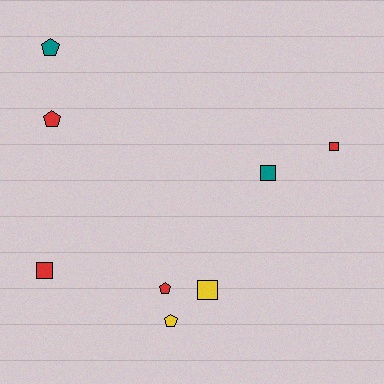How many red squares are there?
There are 2 red squares.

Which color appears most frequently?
Red, with 4 objects.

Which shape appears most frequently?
Pentagon, with 4 objects.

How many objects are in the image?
There are 8 objects.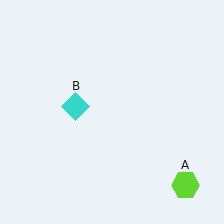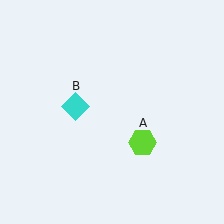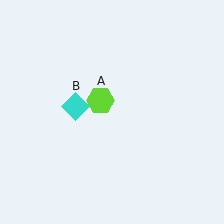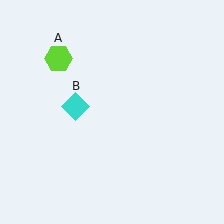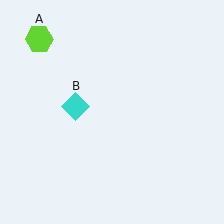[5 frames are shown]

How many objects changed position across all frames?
1 object changed position: lime hexagon (object A).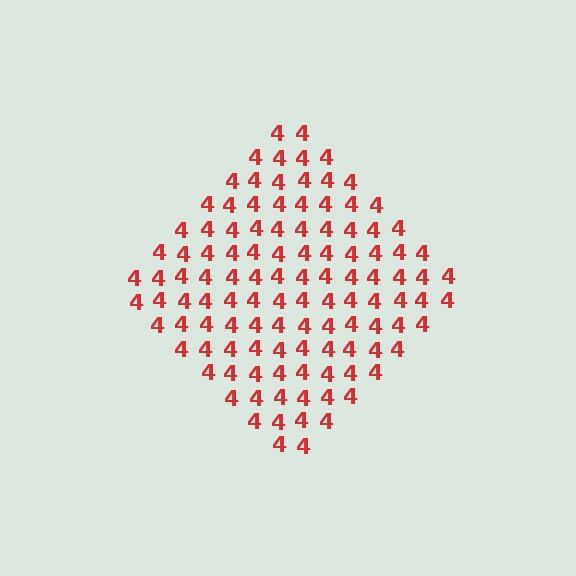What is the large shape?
The large shape is a diamond.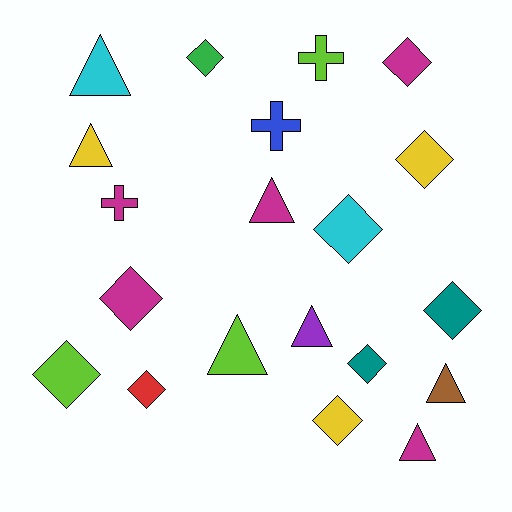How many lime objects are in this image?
There are 3 lime objects.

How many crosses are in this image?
There are 3 crosses.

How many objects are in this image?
There are 20 objects.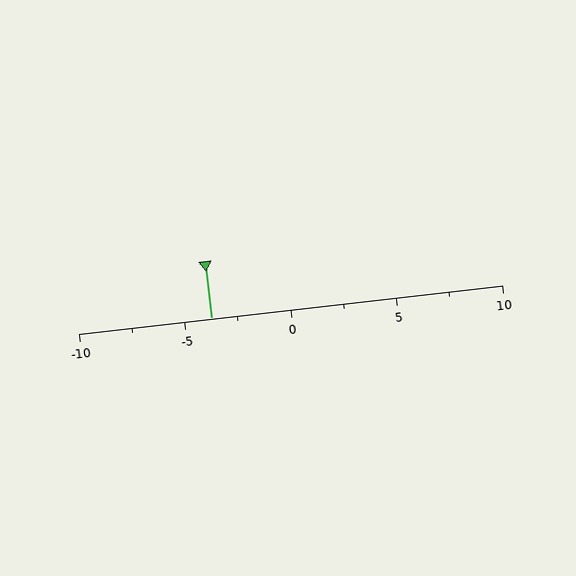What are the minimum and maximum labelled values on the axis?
The axis runs from -10 to 10.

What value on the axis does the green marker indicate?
The marker indicates approximately -3.8.